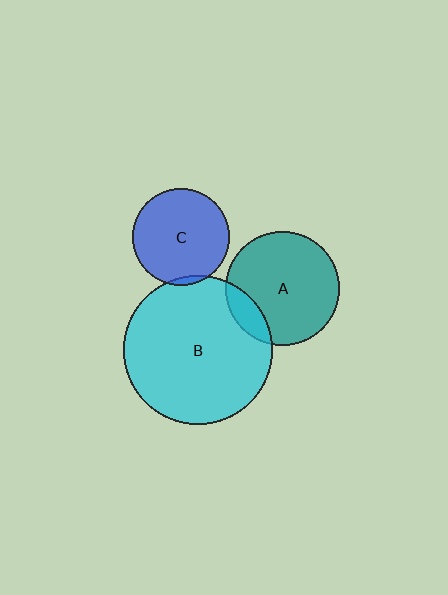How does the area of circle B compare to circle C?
Approximately 2.4 times.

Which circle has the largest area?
Circle B (cyan).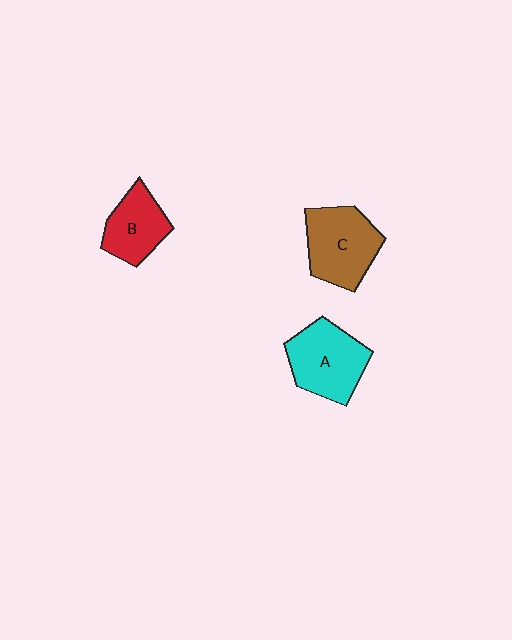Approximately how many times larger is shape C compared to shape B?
Approximately 1.4 times.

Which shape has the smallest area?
Shape B (red).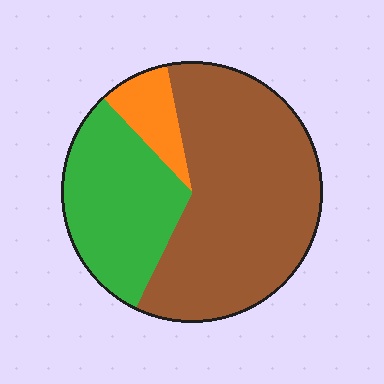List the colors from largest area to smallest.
From largest to smallest: brown, green, orange.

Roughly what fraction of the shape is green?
Green takes up about one third (1/3) of the shape.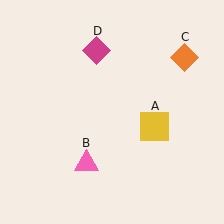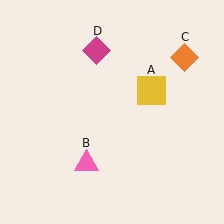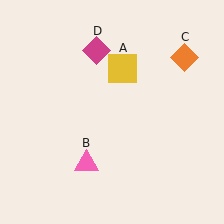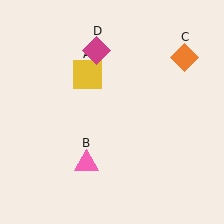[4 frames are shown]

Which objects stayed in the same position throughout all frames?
Pink triangle (object B) and orange diamond (object C) and magenta diamond (object D) remained stationary.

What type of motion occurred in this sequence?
The yellow square (object A) rotated counterclockwise around the center of the scene.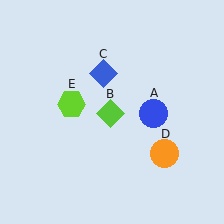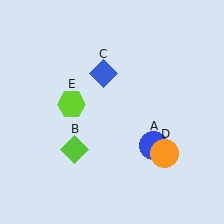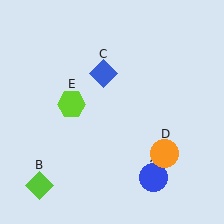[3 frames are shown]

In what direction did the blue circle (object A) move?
The blue circle (object A) moved down.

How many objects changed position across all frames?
2 objects changed position: blue circle (object A), lime diamond (object B).